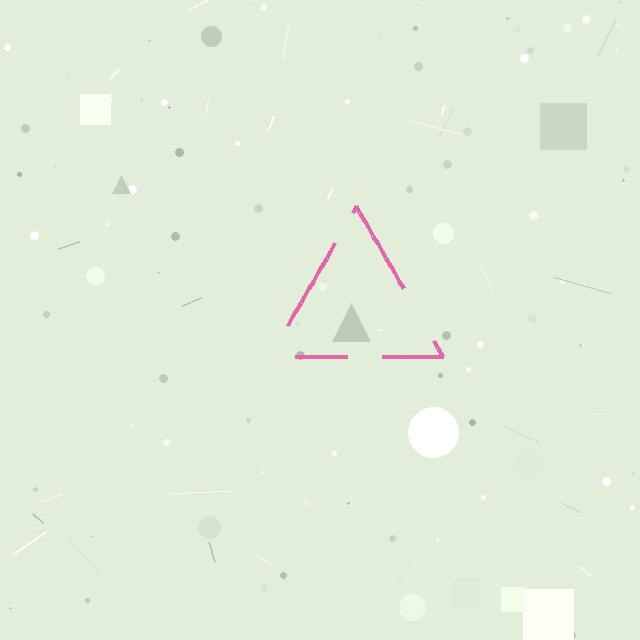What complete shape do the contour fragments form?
The contour fragments form a triangle.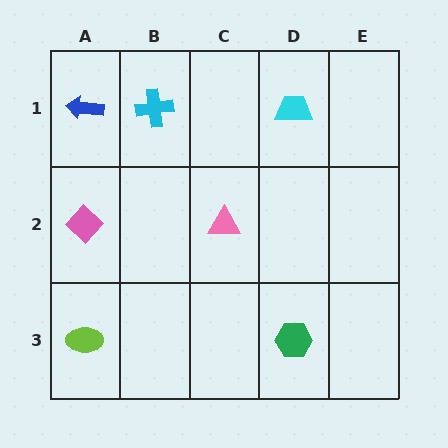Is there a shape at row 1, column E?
No, that cell is empty.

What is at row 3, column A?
A lime ellipse.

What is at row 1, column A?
A blue arrow.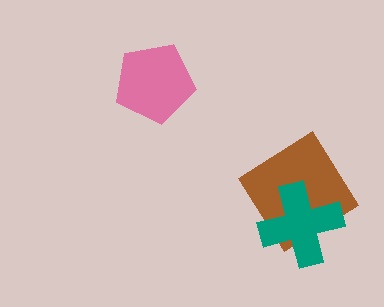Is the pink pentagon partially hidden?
No, no other shape covers it.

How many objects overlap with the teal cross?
1 object overlaps with the teal cross.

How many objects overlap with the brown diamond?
1 object overlaps with the brown diamond.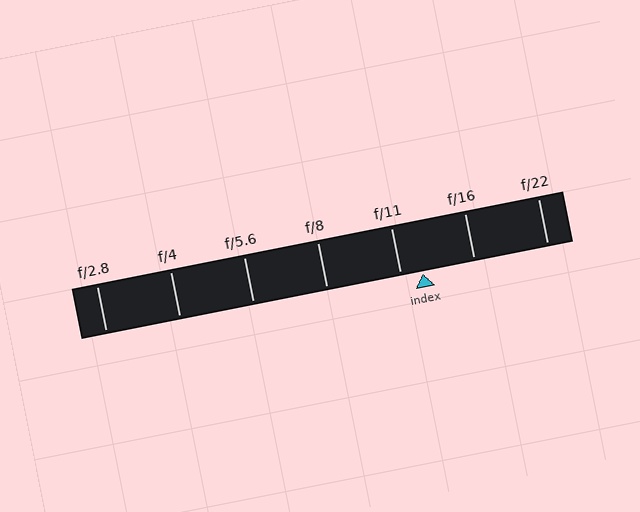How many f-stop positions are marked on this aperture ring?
There are 7 f-stop positions marked.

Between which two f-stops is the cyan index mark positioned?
The index mark is between f/11 and f/16.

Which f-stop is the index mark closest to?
The index mark is closest to f/11.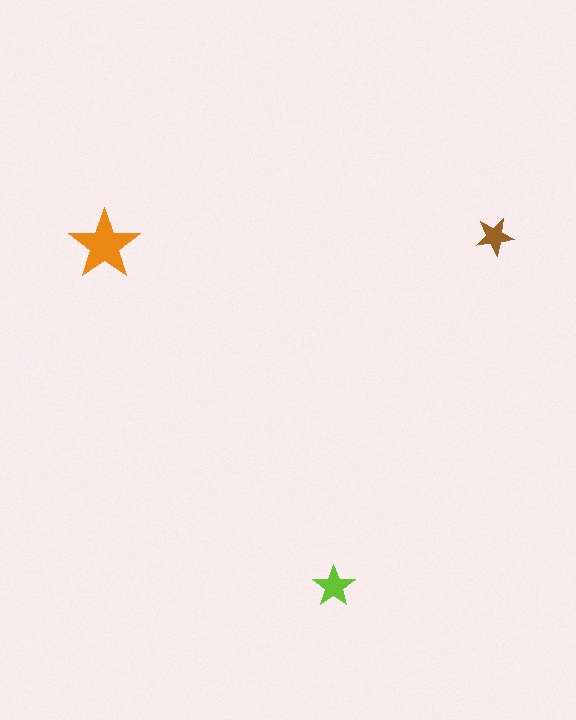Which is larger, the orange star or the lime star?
The orange one.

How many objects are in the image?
There are 3 objects in the image.